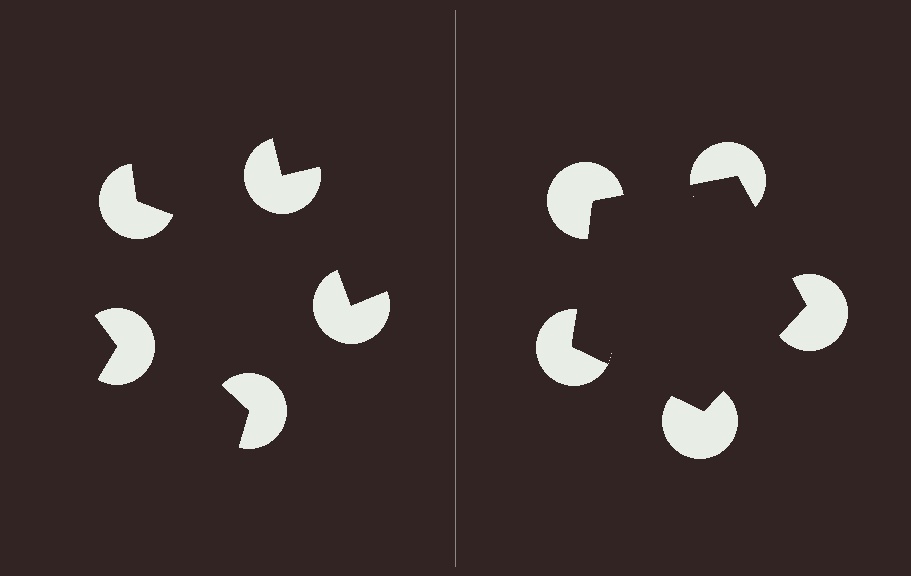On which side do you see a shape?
An illusory pentagon appears on the right side. On the left side the wedge cuts are rotated, so no coherent shape forms.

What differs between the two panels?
The pac-man discs are positioned identically on both sides; only the wedge orientations differ. On the right they align to a pentagon; on the left they are misaligned.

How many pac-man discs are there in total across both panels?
10 — 5 on each side.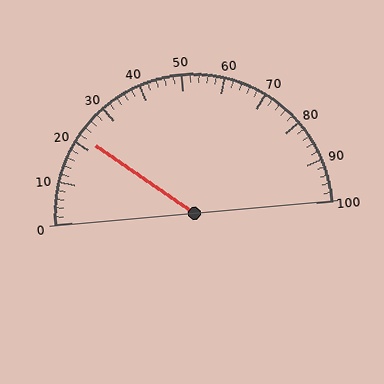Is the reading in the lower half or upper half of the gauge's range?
The reading is in the lower half of the range (0 to 100).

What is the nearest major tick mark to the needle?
The nearest major tick mark is 20.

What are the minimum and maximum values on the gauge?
The gauge ranges from 0 to 100.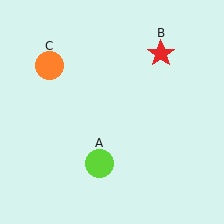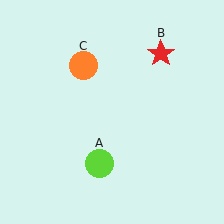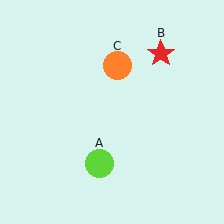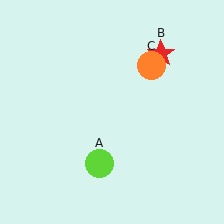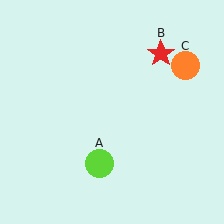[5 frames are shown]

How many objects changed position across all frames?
1 object changed position: orange circle (object C).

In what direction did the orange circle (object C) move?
The orange circle (object C) moved right.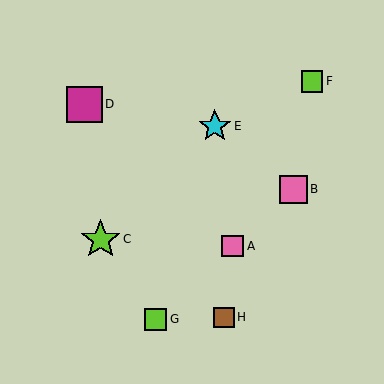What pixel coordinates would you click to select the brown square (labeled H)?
Click at (224, 317) to select the brown square H.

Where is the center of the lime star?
The center of the lime star is at (101, 239).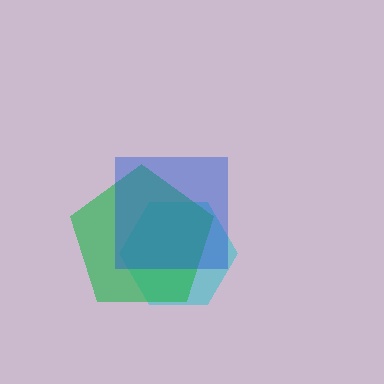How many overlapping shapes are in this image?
There are 3 overlapping shapes in the image.